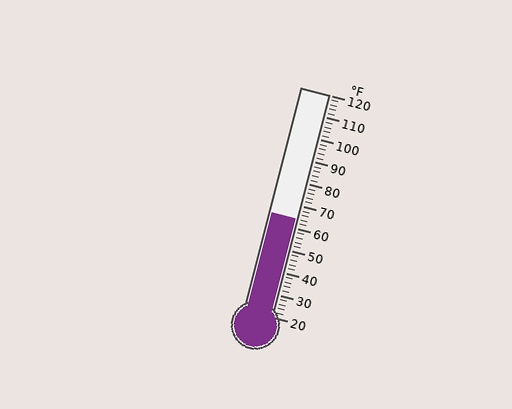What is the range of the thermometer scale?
The thermometer scale ranges from 20°F to 120°F.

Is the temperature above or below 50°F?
The temperature is above 50°F.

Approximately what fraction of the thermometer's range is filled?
The thermometer is filled to approximately 45% of its range.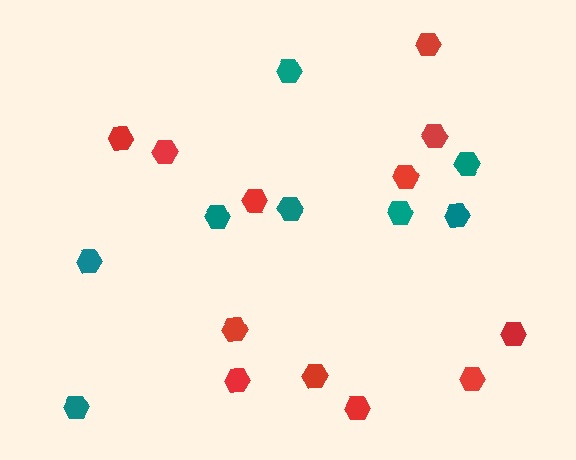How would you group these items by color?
There are 2 groups: one group of red hexagons (12) and one group of teal hexagons (8).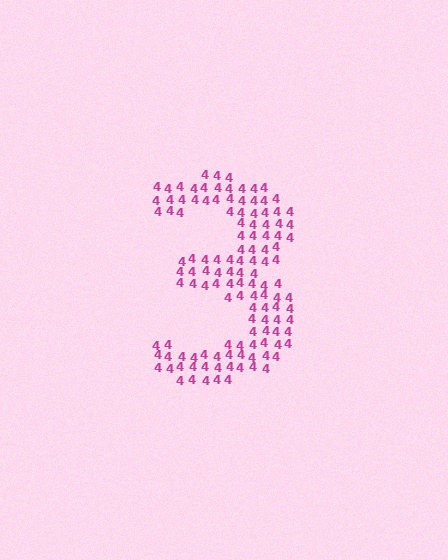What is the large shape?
The large shape is the digit 3.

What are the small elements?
The small elements are digit 4's.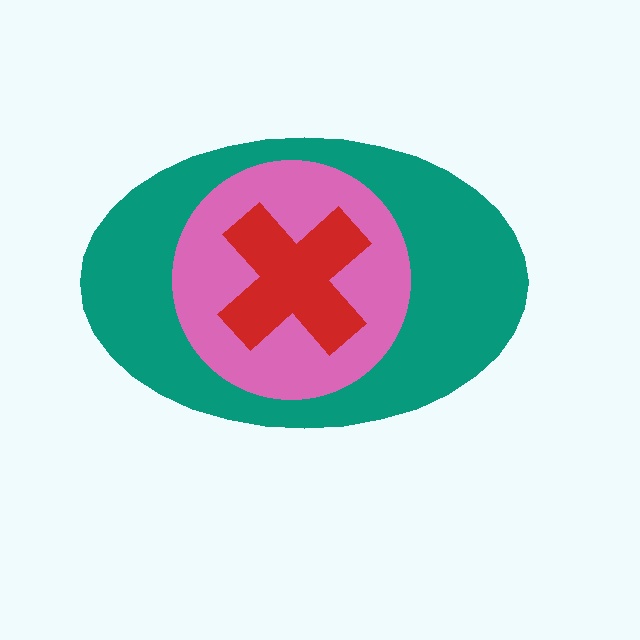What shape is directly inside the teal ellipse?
The pink circle.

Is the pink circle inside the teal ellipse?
Yes.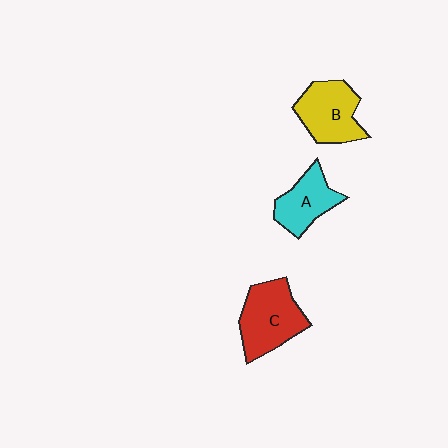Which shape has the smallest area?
Shape A (cyan).